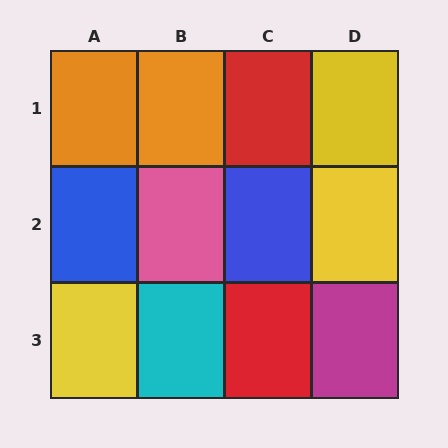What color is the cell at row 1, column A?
Orange.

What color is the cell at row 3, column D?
Magenta.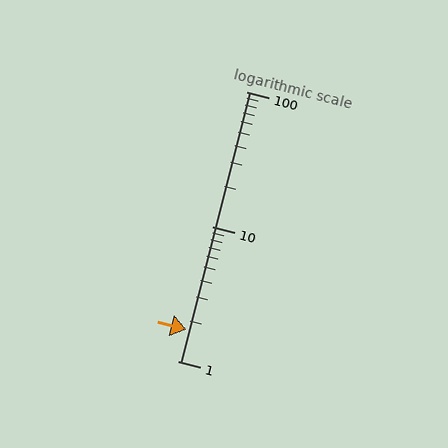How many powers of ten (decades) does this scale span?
The scale spans 2 decades, from 1 to 100.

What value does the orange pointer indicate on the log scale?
The pointer indicates approximately 1.7.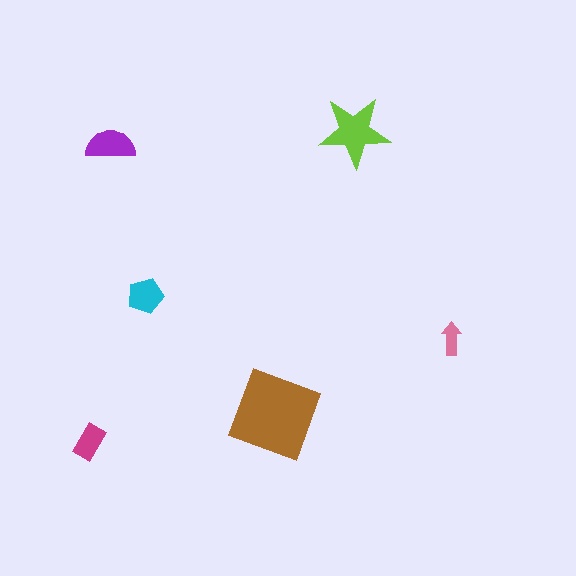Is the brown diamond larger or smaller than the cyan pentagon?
Larger.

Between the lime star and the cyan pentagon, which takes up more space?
The lime star.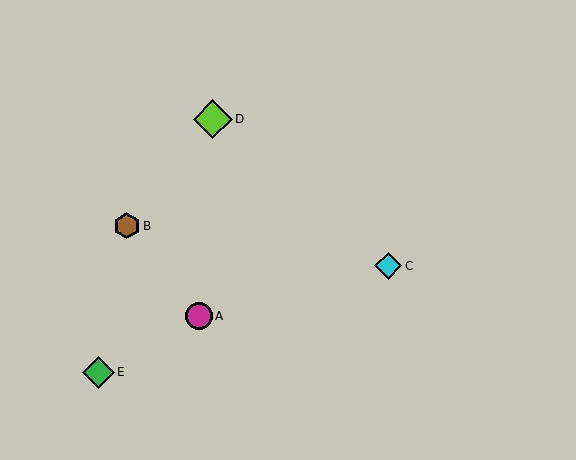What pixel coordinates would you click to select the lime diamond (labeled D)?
Click at (213, 119) to select the lime diamond D.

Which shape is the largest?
The lime diamond (labeled D) is the largest.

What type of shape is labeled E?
Shape E is a green diamond.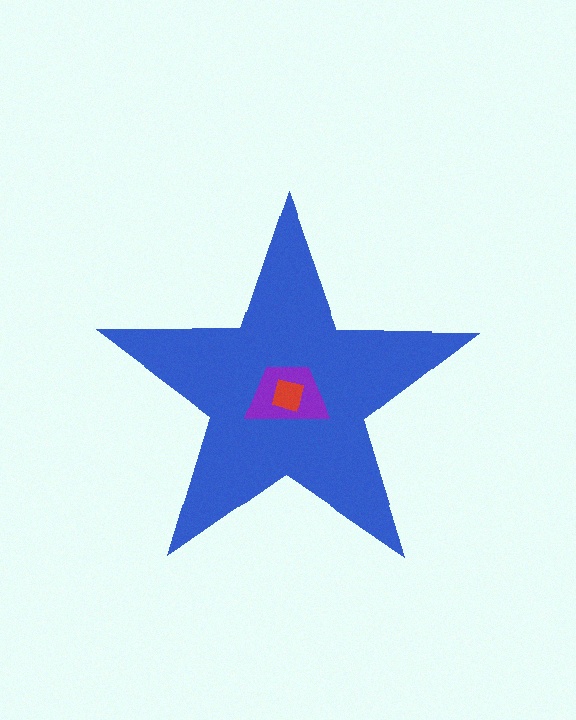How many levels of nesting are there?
3.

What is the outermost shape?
The blue star.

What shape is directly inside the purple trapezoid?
The red square.